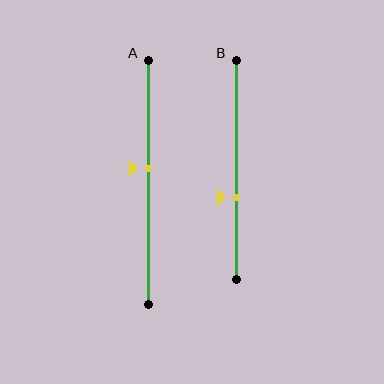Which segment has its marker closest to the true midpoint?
Segment A has its marker closest to the true midpoint.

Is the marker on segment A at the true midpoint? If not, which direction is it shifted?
No, the marker on segment A is shifted upward by about 5% of the segment length.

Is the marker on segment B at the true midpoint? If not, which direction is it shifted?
No, the marker on segment B is shifted downward by about 13% of the segment length.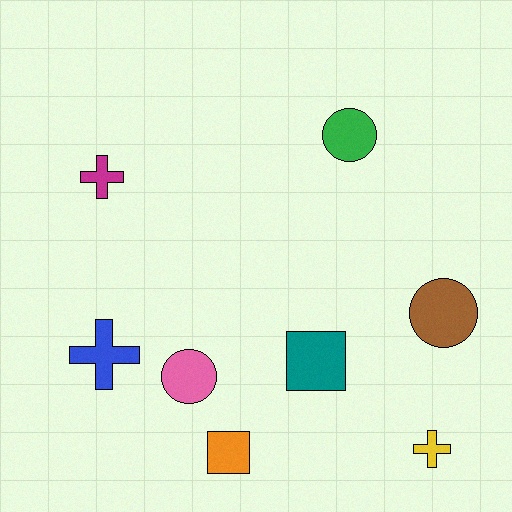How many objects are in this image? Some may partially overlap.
There are 8 objects.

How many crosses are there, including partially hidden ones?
There are 3 crosses.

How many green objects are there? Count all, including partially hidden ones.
There is 1 green object.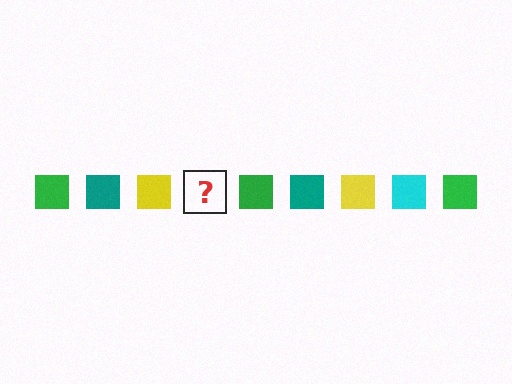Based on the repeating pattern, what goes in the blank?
The blank should be a cyan square.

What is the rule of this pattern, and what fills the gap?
The rule is that the pattern cycles through green, teal, yellow, cyan squares. The gap should be filled with a cyan square.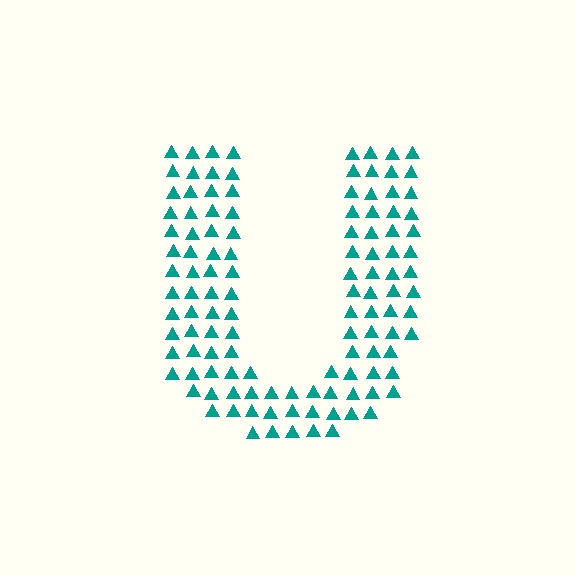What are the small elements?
The small elements are triangles.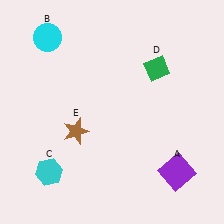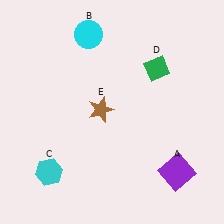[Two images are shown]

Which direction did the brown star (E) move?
The brown star (E) moved right.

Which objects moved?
The objects that moved are: the cyan circle (B), the brown star (E).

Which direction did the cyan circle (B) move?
The cyan circle (B) moved right.